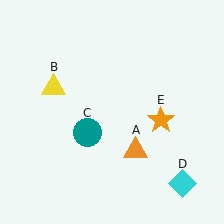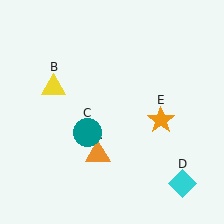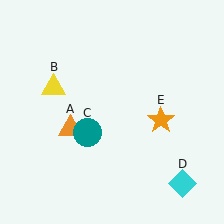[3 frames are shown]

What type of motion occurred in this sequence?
The orange triangle (object A) rotated clockwise around the center of the scene.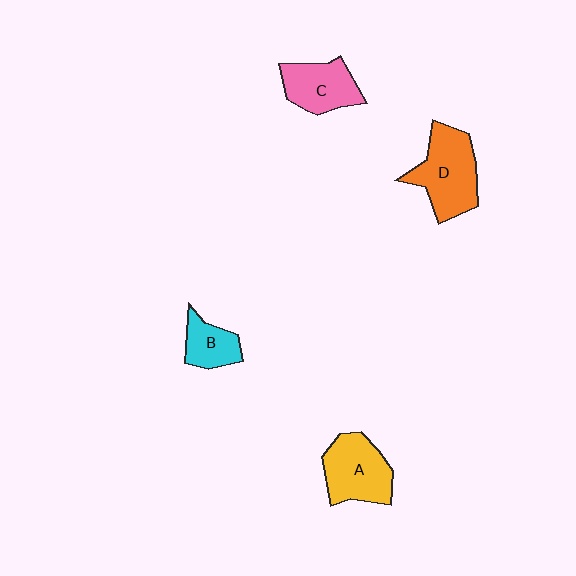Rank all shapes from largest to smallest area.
From largest to smallest: D (orange), A (yellow), C (pink), B (cyan).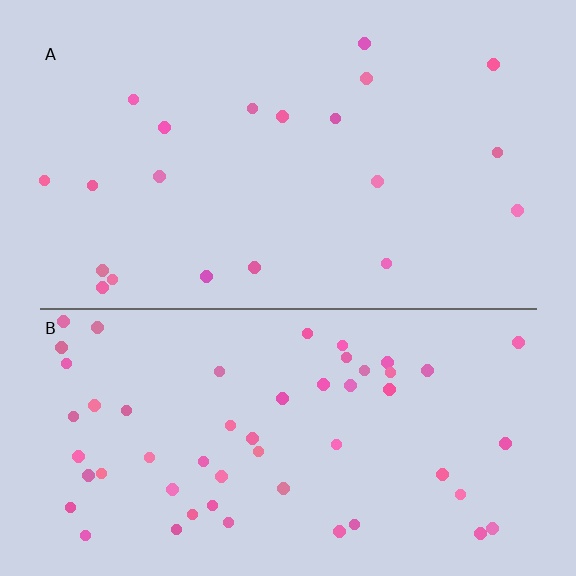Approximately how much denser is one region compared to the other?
Approximately 2.7× — region B over region A.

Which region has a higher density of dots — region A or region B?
B (the bottom).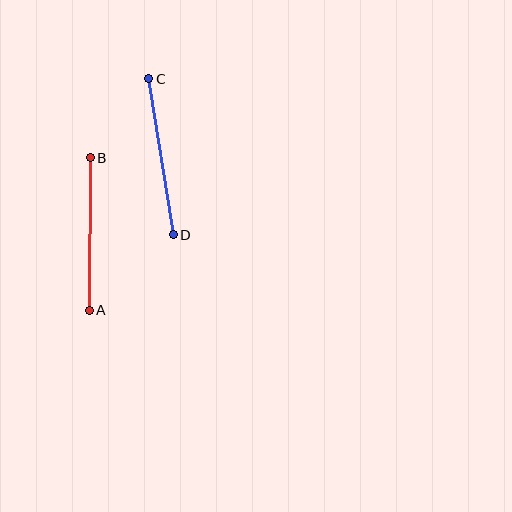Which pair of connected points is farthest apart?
Points C and D are farthest apart.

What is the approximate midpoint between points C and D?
The midpoint is at approximately (161, 157) pixels.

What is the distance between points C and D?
The distance is approximately 158 pixels.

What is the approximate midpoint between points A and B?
The midpoint is at approximately (90, 234) pixels.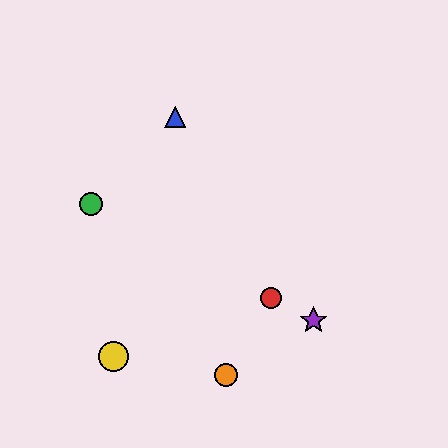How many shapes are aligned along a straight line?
3 shapes (the red circle, the green circle, the purple star) are aligned along a straight line.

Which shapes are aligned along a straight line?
The red circle, the green circle, the purple star are aligned along a straight line.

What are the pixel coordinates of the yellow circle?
The yellow circle is at (113, 356).